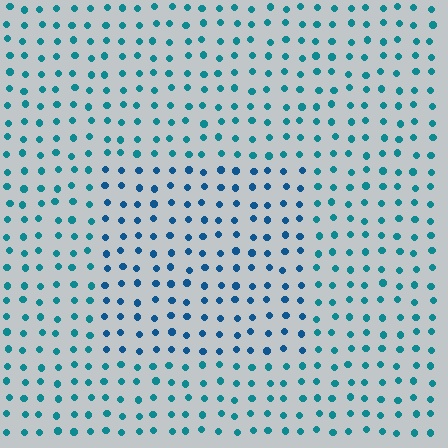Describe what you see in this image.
The image is filled with small teal elements in a uniform arrangement. A rectangle-shaped region is visible where the elements are tinted to a slightly different hue, forming a subtle color boundary.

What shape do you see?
I see a rectangle.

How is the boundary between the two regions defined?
The boundary is defined purely by a slight shift in hue (about 23 degrees). Spacing, size, and orientation are identical on both sides.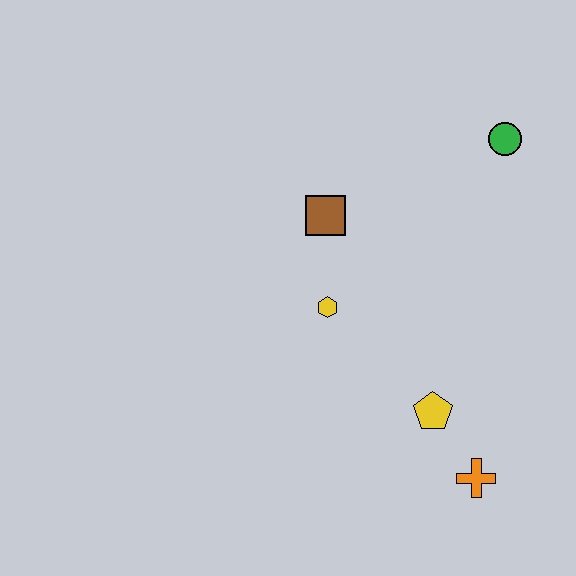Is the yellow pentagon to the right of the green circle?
No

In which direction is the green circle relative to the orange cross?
The green circle is above the orange cross.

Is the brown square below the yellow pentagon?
No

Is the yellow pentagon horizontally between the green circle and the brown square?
Yes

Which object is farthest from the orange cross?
The green circle is farthest from the orange cross.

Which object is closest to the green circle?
The brown square is closest to the green circle.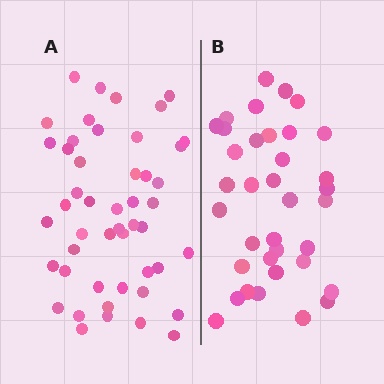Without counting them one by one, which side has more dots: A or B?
Region A (the left region) has more dots.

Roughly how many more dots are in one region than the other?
Region A has roughly 12 or so more dots than region B.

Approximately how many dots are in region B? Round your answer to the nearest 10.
About 40 dots. (The exact count is 36, which rounds to 40.)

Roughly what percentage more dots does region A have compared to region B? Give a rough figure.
About 35% more.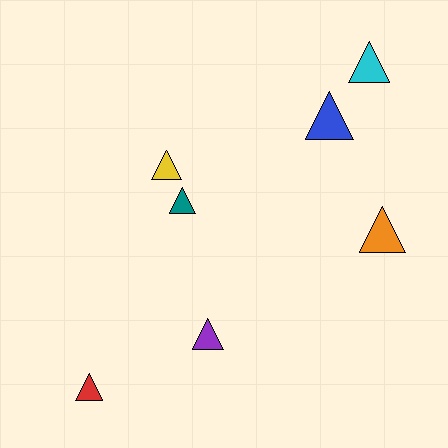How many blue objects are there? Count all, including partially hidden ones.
There is 1 blue object.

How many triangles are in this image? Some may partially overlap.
There are 7 triangles.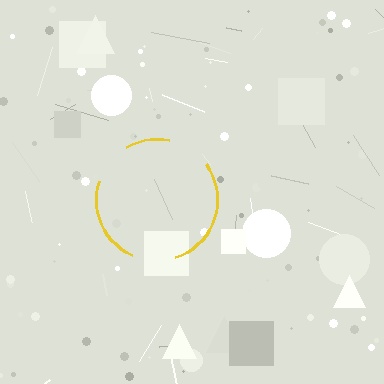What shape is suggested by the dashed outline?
The dashed outline suggests a circle.